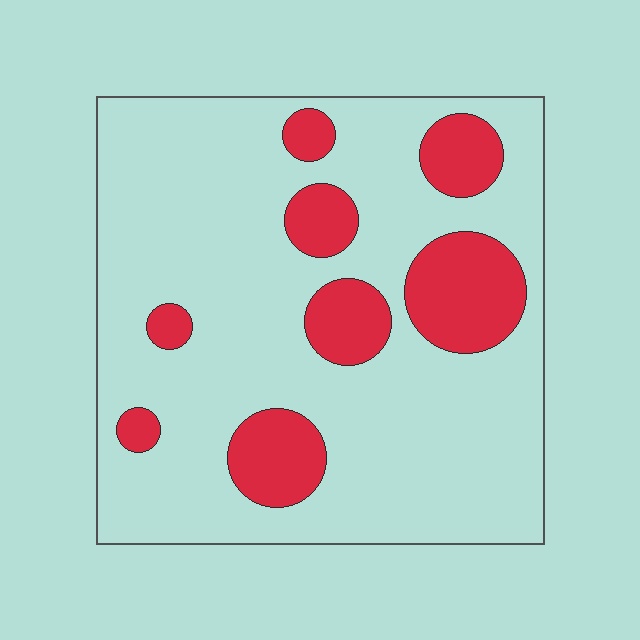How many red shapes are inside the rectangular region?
8.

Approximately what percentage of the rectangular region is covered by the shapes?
Approximately 20%.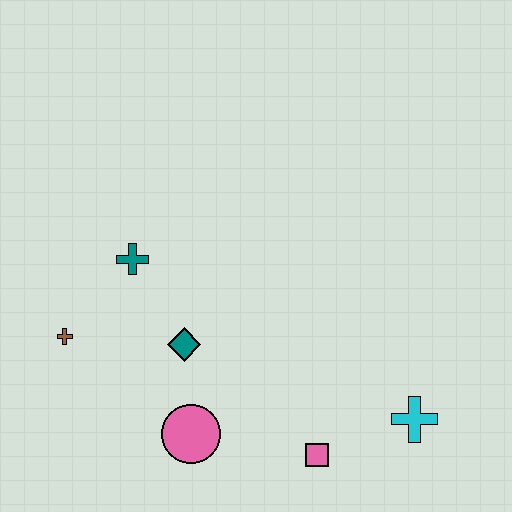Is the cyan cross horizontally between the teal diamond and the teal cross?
No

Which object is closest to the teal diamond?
The pink circle is closest to the teal diamond.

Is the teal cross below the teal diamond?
No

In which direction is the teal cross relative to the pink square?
The teal cross is above the pink square.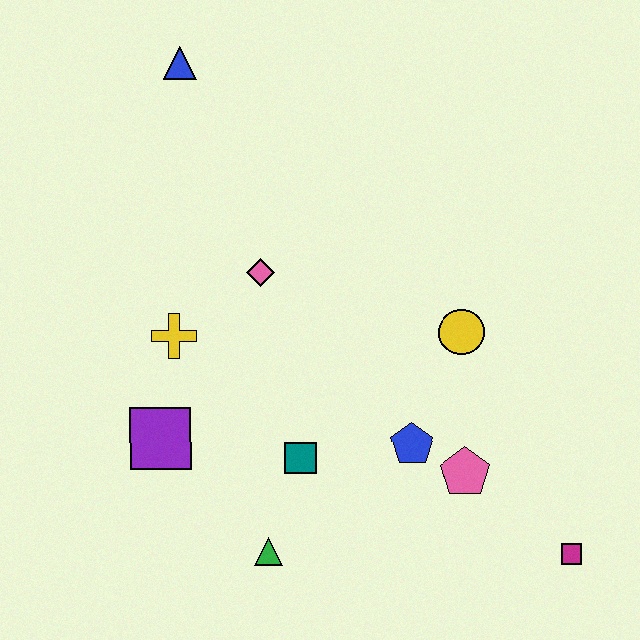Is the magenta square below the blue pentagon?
Yes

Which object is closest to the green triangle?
The teal square is closest to the green triangle.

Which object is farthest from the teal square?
The blue triangle is farthest from the teal square.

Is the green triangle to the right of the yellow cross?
Yes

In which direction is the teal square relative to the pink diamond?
The teal square is below the pink diamond.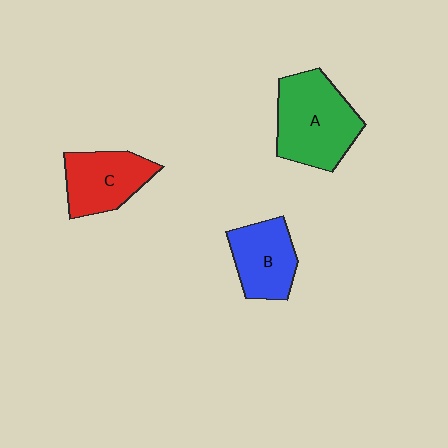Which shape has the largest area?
Shape A (green).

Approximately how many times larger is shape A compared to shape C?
Approximately 1.4 times.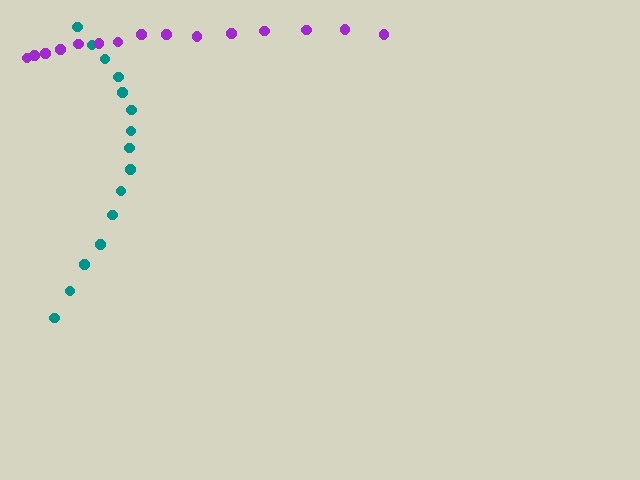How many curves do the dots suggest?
There are 2 distinct paths.